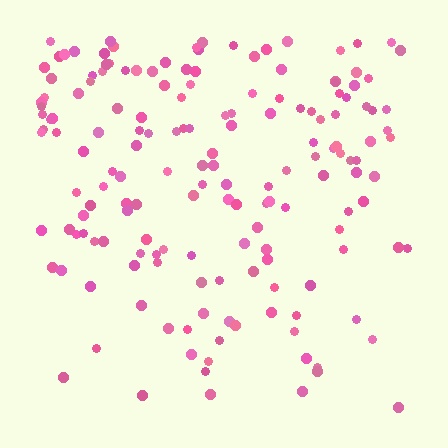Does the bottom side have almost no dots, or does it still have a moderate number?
Still a moderate number, just noticeably fewer than the top.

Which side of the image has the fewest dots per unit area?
The bottom.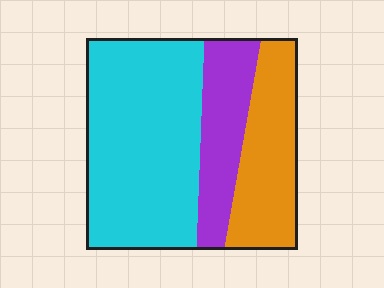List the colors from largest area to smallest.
From largest to smallest: cyan, orange, purple.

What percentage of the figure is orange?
Orange covers 26% of the figure.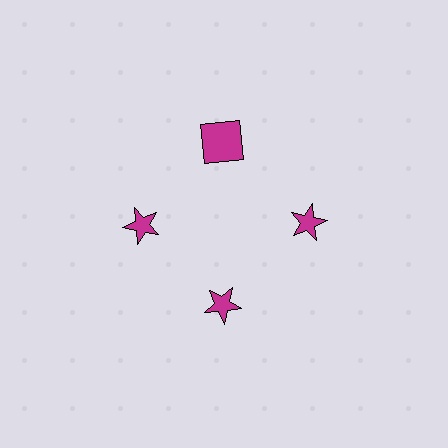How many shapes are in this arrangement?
There are 4 shapes arranged in a ring pattern.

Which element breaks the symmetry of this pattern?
The magenta square at roughly the 12 o'clock position breaks the symmetry. All other shapes are magenta stars.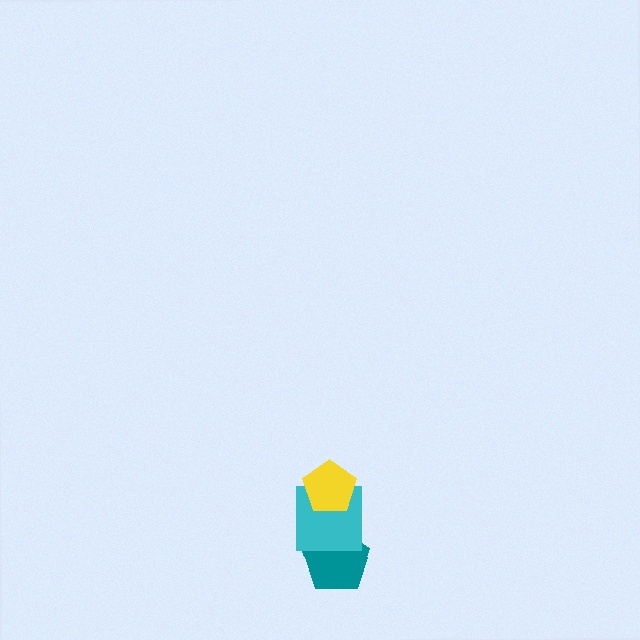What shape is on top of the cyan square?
The yellow pentagon is on top of the cyan square.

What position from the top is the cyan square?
The cyan square is 2nd from the top.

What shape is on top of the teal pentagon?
The cyan square is on top of the teal pentagon.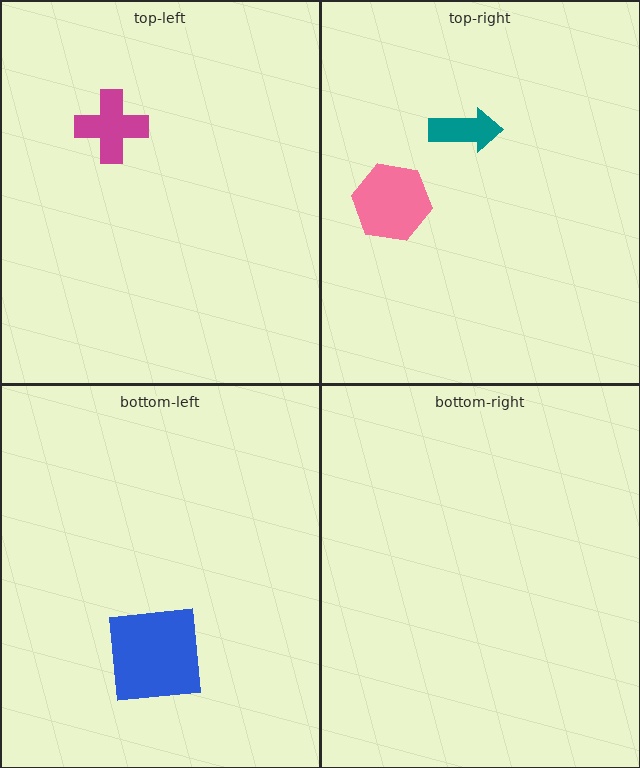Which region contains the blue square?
The bottom-left region.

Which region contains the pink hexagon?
The top-right region.